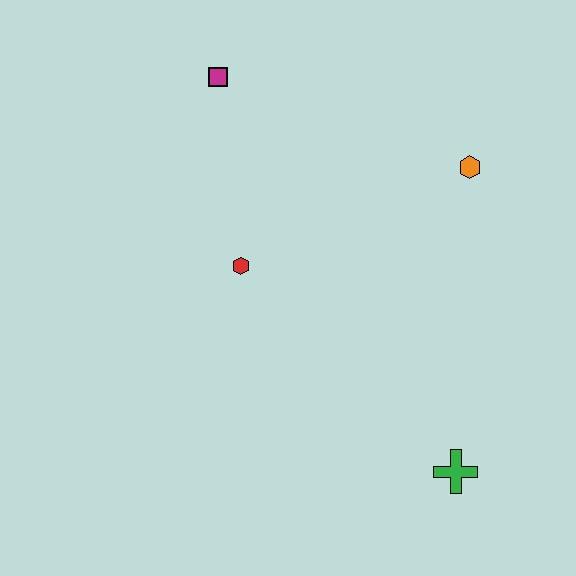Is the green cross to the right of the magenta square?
Yes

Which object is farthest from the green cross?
The magenta square is farthest from the green cross.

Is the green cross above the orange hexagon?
No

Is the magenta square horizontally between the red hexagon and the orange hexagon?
No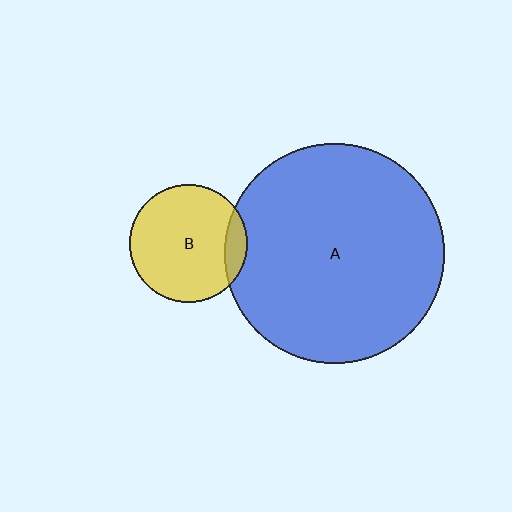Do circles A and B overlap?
Yes.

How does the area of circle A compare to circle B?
Approximately 3.5 times.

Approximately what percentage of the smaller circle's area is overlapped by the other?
Approximately 10%.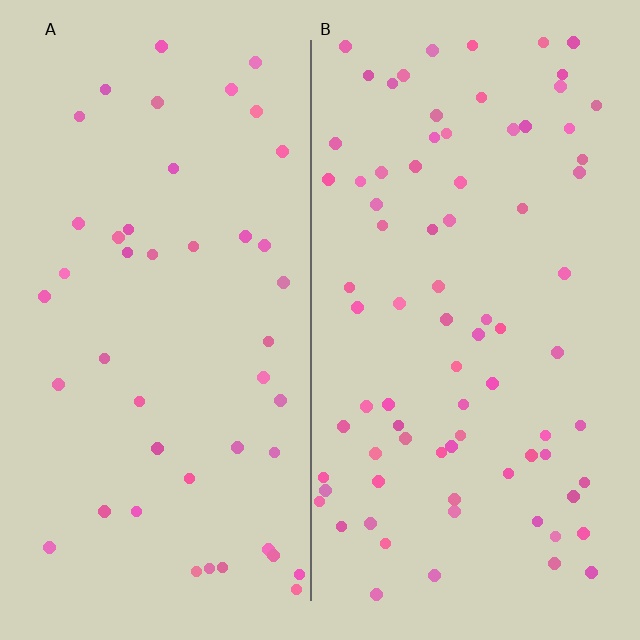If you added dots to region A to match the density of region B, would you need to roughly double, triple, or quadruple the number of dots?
Approximately double.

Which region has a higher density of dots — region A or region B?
B (the right).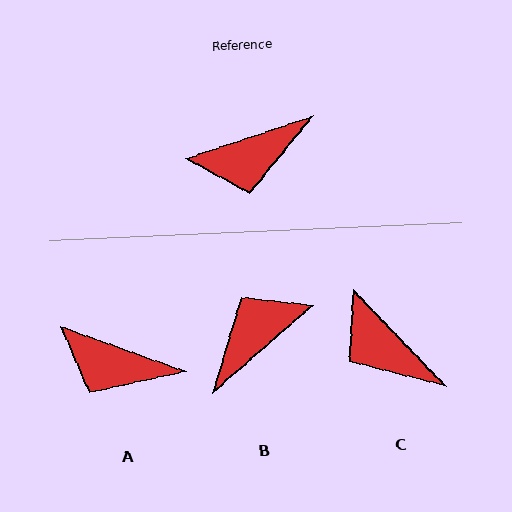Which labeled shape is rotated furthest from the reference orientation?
B, about 157 degrees away.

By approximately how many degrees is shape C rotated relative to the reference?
Approximately 65 degrees clockwise.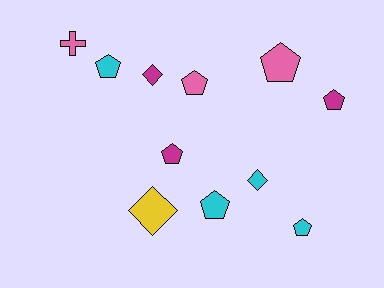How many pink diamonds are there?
There are no pink diamonds.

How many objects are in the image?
There are 11 objects.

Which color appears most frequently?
Cyan, with 4 objects.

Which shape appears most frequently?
Pentagon, with 7 objects.